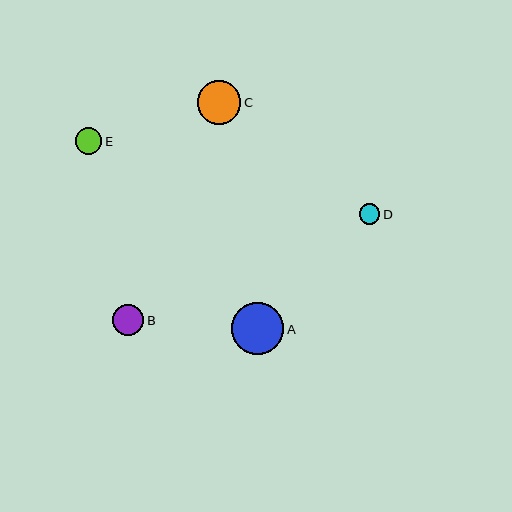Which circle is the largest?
Circle A is the largest with a size of approximately 52 pixels.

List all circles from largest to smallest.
From largest to smallest: A, C, B, E, D.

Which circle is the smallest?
Circle D is the smallest with a size of approximately 21 pixels.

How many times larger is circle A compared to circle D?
Circle A is approximately 2.5 times the size of circle D.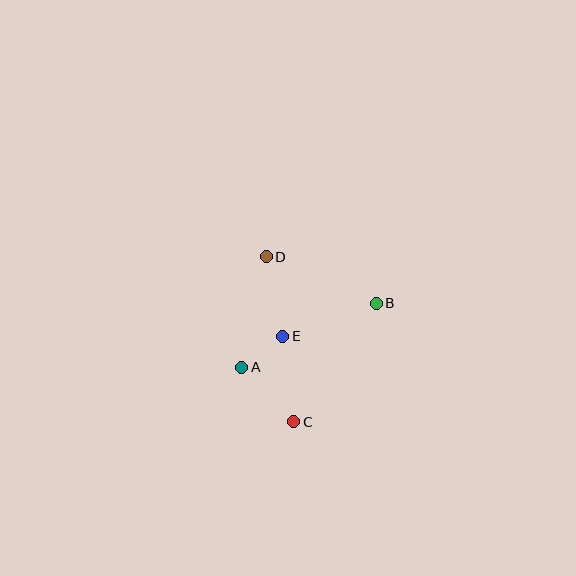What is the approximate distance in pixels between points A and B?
The distance between A and B is approximately 149 pixels.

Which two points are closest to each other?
Points A and E are closest to each other.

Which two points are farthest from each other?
Points C and D are farthest from each other.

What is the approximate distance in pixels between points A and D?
The distance between A and D is approximately 113 pixels.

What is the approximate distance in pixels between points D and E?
The distance between D and E is approximately 81 pixels.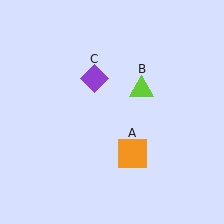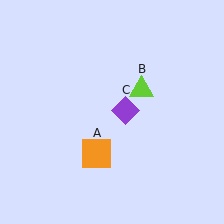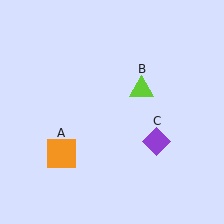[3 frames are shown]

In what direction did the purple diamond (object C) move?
The purple diamond (object C) moved down and to the right.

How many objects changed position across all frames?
2 objects changed position: orange square (object A), purple diamond (object C).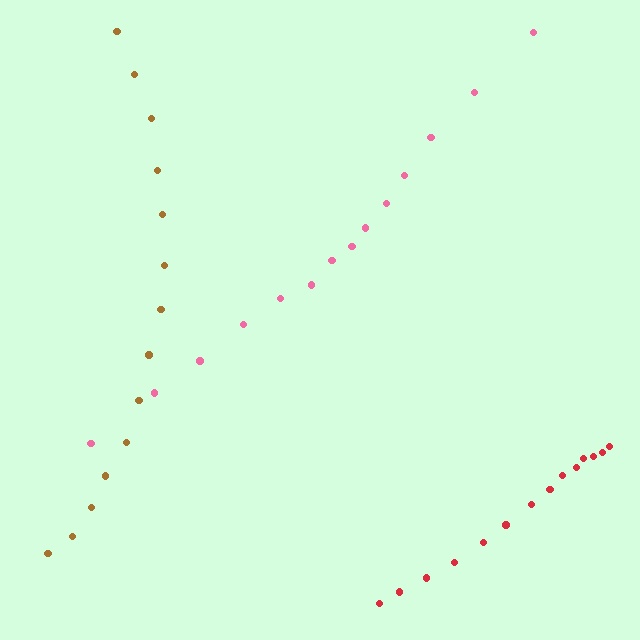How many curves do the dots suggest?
There are 3 distinct paths.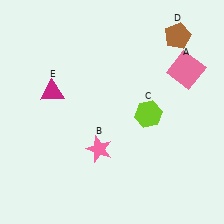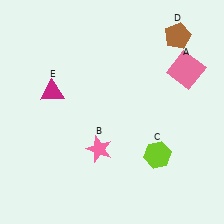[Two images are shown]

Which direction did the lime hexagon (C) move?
The lime hexagon (C) moved down.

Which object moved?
The lime hexagon (C) moved down.